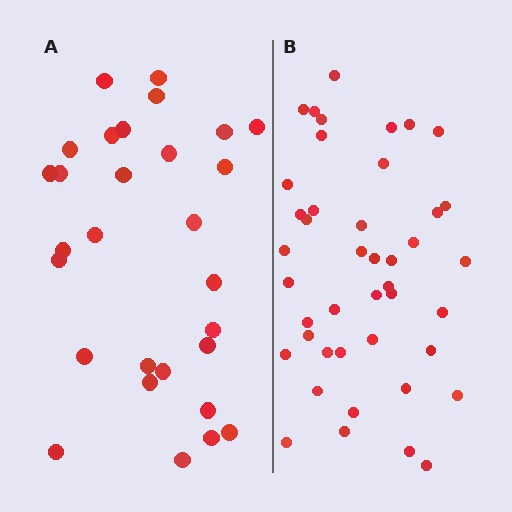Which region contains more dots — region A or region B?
Region B (the right region) has more dots.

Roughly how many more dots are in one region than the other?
Region B has approximately 15 more dots than region A.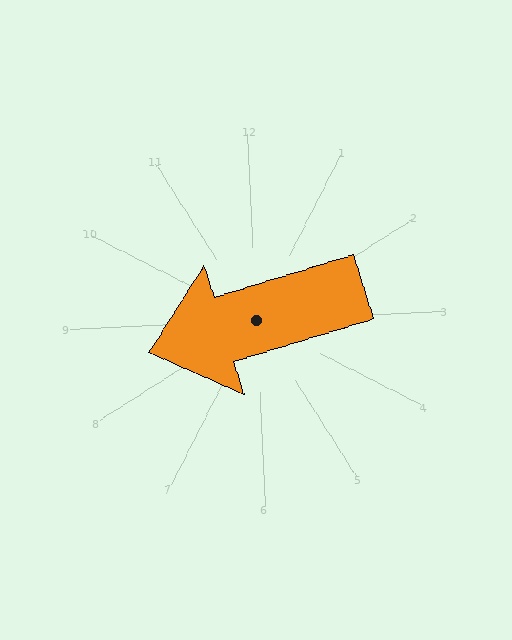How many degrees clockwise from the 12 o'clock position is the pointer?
Approximately 256 degrees.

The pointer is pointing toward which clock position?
Roughly 9 o'clock.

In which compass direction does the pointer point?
West.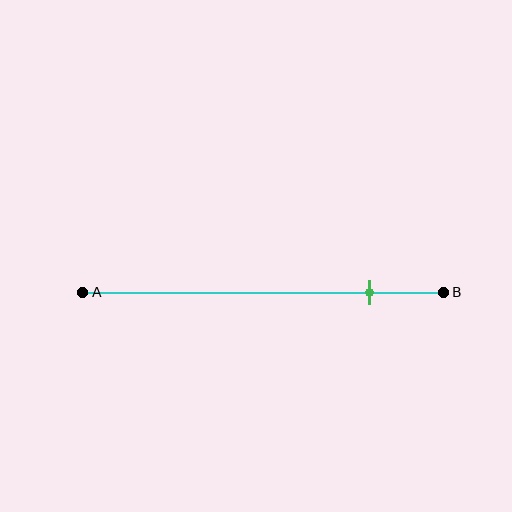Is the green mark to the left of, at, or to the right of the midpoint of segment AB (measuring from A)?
The green mark is to the right of the midpoint of segment AB.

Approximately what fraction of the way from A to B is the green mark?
The green mark is approximately 80% of the way from A to B.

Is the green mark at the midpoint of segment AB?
No, the mark is at about 80% from A, not at the 50% midpoint.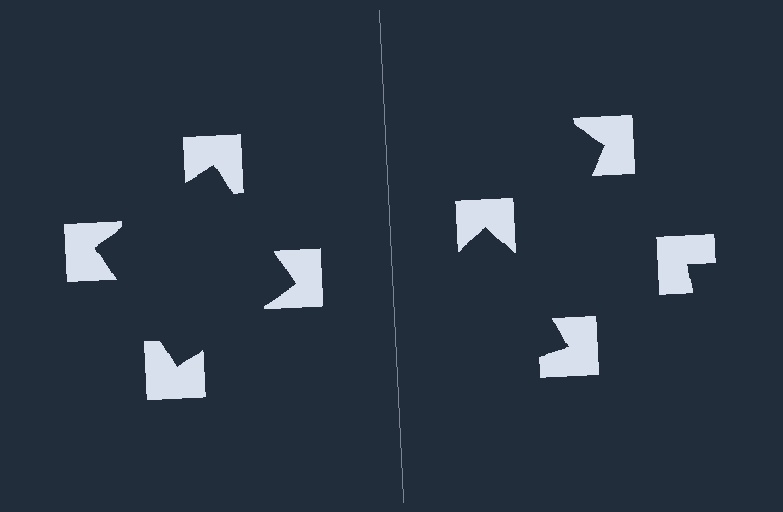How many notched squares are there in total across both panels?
8 — 4 on each side.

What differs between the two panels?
The notched squares are positioned identically on both sides; only the wedge orientations differ. On the left they align to a square; on the right they are misaligned.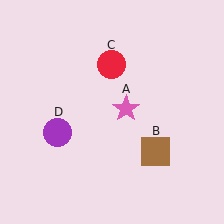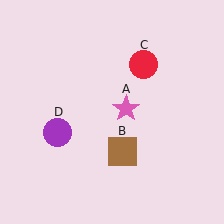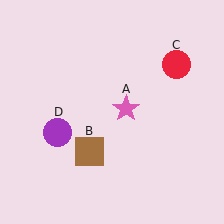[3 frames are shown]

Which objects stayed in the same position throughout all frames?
Pink star (object A) and purple circle (object D) remained stationary.